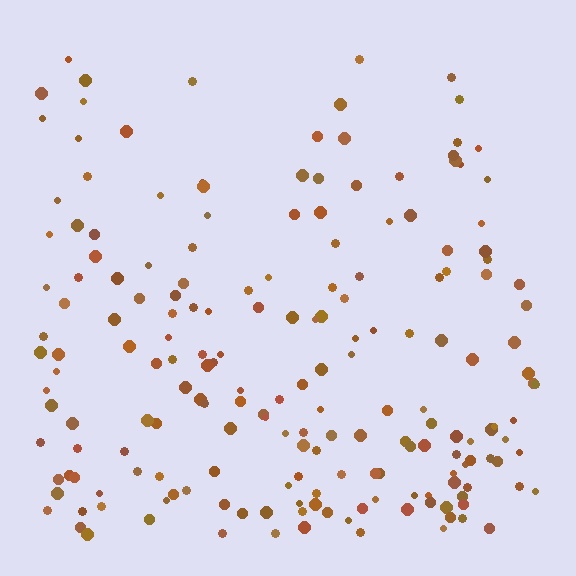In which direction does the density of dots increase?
From top to bottom, with the bottom side densest.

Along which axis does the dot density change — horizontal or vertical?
Vertical.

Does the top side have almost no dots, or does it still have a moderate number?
Still a moderate number, just noticeably fewer than the bottom.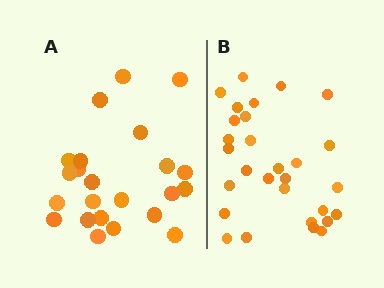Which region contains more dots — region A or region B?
Region B (the right region) has more dots.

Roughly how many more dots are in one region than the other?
Region B has about 6 more dots than region A.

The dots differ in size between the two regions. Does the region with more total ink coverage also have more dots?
No. Region A has more total ink coverage because its dots are larger, but region B actually contains more individual dots. Total area can be misleading — the number of items is what matters here.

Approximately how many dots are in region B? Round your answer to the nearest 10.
About 30 dots. (The exact count is 29, which rounds to 30.)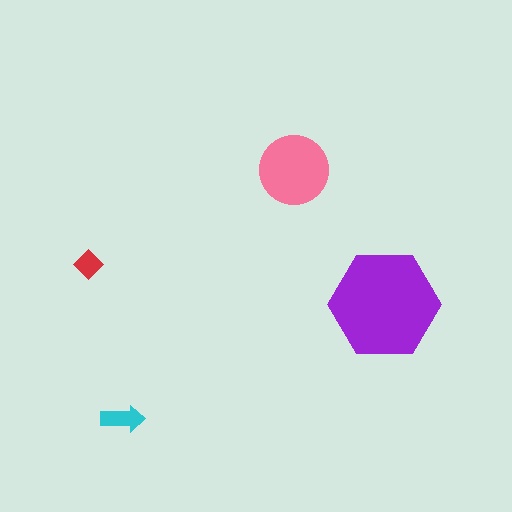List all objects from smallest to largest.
The red diamond, the cyan arrow, the pink circle, the purple hexagon.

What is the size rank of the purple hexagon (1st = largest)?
1st.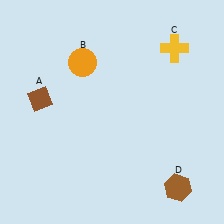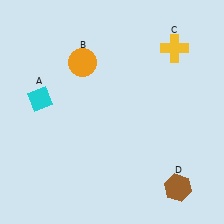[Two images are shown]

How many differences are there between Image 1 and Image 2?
There is 1 difference between the two images.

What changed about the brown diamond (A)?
In Image 1, A is brown. In Image 2, it changed to cyan.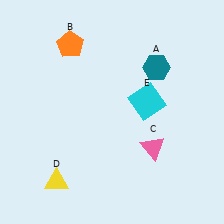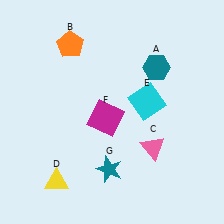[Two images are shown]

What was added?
A magenta square (F), a teal star (G) were added in Image 2.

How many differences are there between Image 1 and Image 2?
There are 2 differences between the two images.